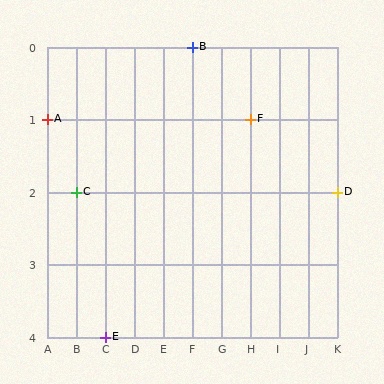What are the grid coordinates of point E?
Point E is at grid coordinates (C, 4).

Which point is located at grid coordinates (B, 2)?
Point C is at (B, 2).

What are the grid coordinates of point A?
Point A is at grid coordinates (A, 1).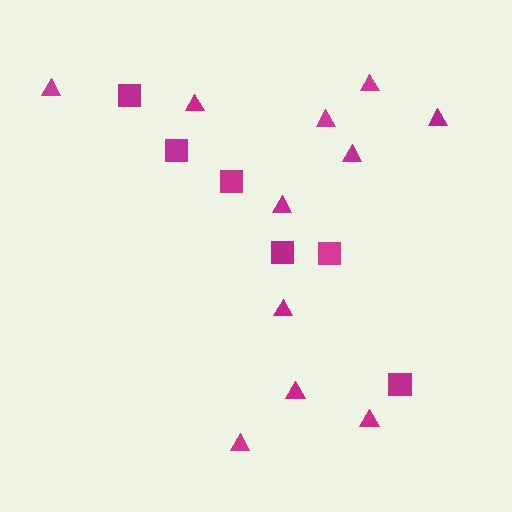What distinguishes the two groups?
There are 2 groups: one group of triangles (11) and one group of squares (6).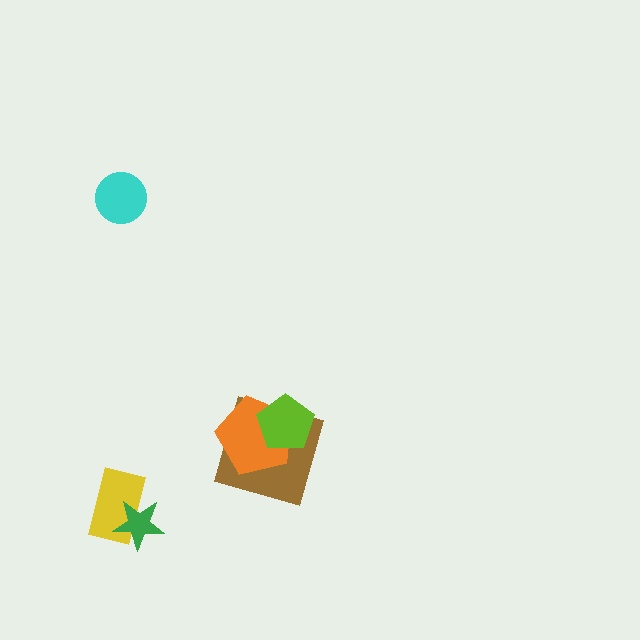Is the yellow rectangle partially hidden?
Yes, it is partially covered by another shape.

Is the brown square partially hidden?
Yes, it is partially covered by another shape.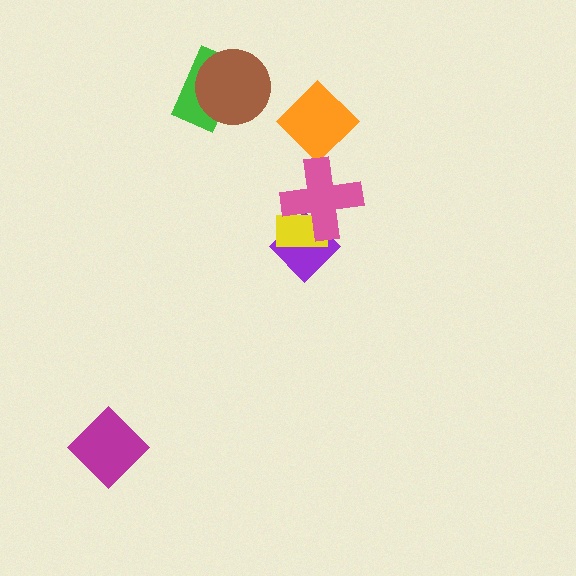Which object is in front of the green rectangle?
The brown circle is in front of the green rectangle.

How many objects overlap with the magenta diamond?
0 objects overlap with the magenta diamond.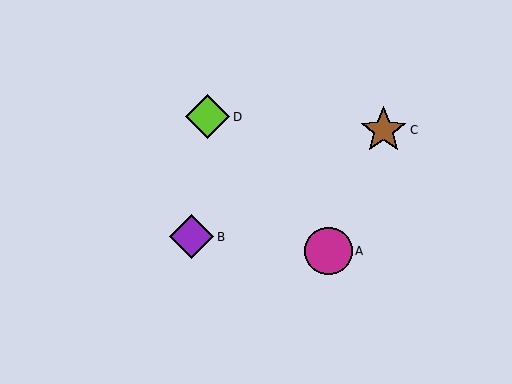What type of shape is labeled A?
Shape A is a magenta circle.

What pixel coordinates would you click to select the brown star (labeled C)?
Click at (383, 130) to select the brown star C.